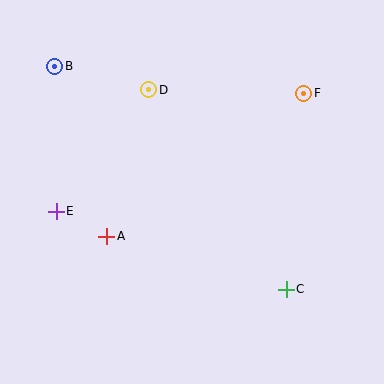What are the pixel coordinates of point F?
Point F is at (304, 93).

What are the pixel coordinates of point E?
Point E is at (56, 211).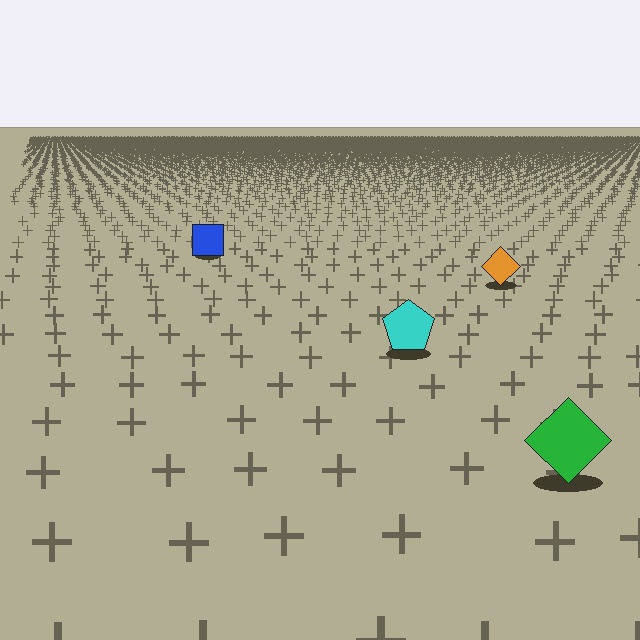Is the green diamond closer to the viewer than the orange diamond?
Yes. The green diamond is closer — you can tell from the texture gradient: the ground texture is coarser near it.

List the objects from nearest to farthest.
From nearest to farthest: the green diamond, the cyan pentagon, the orange diamond, the blue square.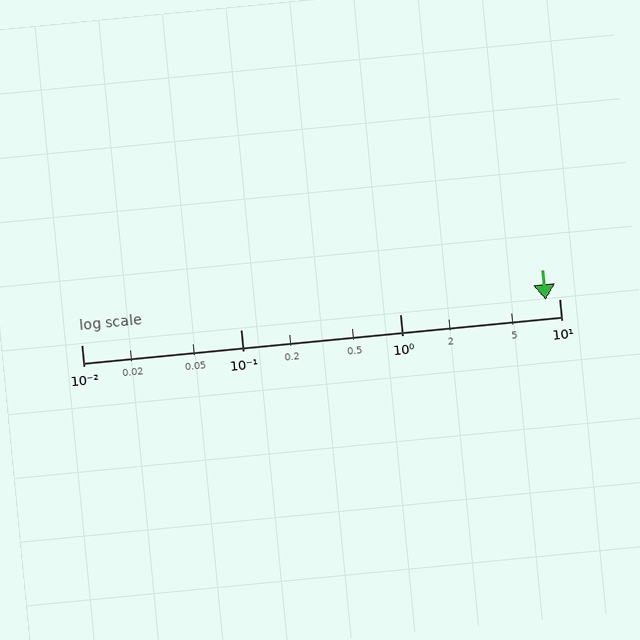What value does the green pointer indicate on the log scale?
The pointer indicates approximately 8.2.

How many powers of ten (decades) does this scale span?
The scale spans 3 decades, from 0.01 to 10.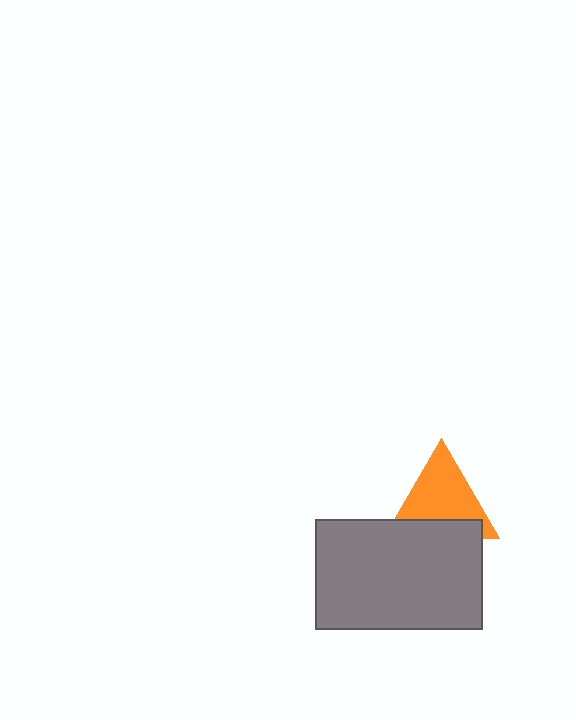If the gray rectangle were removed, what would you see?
You would see the complete orange triangle.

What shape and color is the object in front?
The object in front is a gray rectangle.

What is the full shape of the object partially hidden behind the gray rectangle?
The partially hidden object is an orange triangle.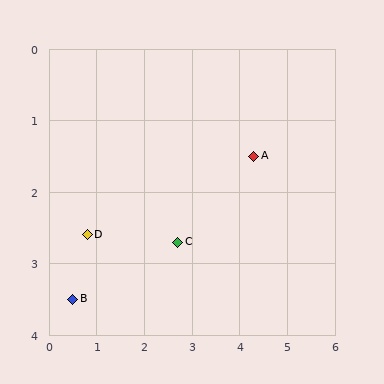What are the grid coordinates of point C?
Point C is at approximately (2.7, 2.7).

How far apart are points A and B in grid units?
Points A and B are about 4.3 grid units apart.